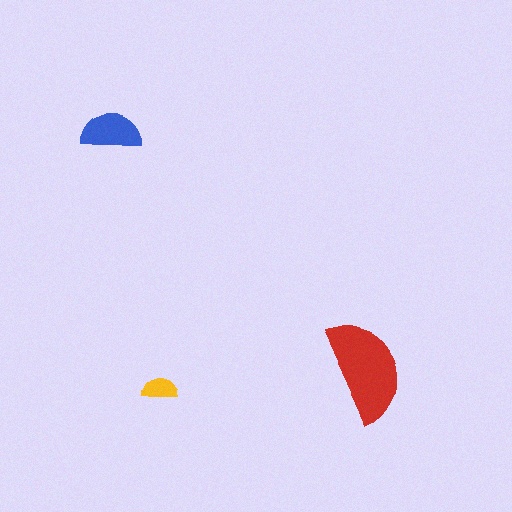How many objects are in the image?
There are 3 objects in the image.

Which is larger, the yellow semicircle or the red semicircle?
The red one.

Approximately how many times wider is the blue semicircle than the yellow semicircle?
About 1.5 times wider.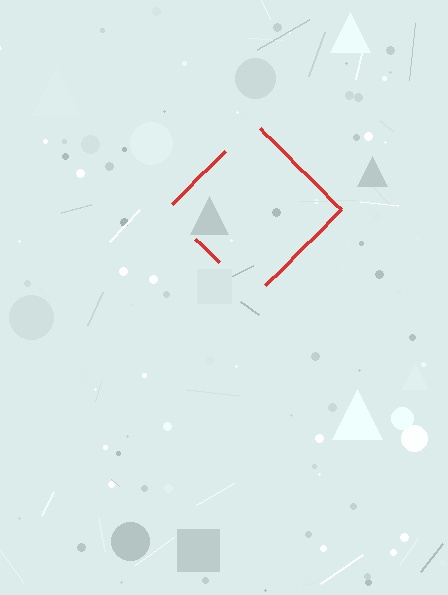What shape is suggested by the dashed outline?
The dashed outline suggests a diamond.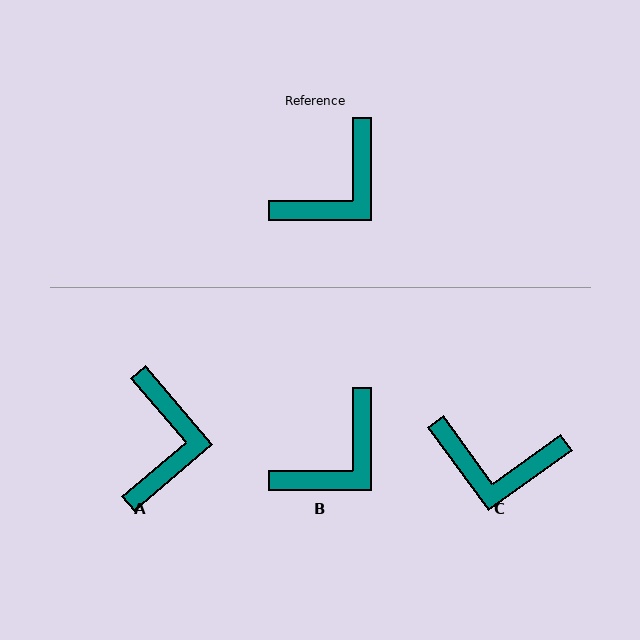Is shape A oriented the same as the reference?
No, it is off by about 40 degrees.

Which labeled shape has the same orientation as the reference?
B.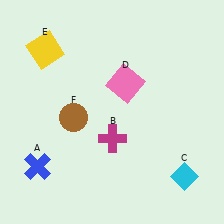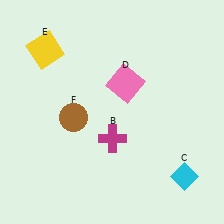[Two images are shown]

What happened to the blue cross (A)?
The blue cross (A) was removed in Image 2. It was in the bottom-left area of Image 1.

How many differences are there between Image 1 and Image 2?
There is 1 difference between the two images.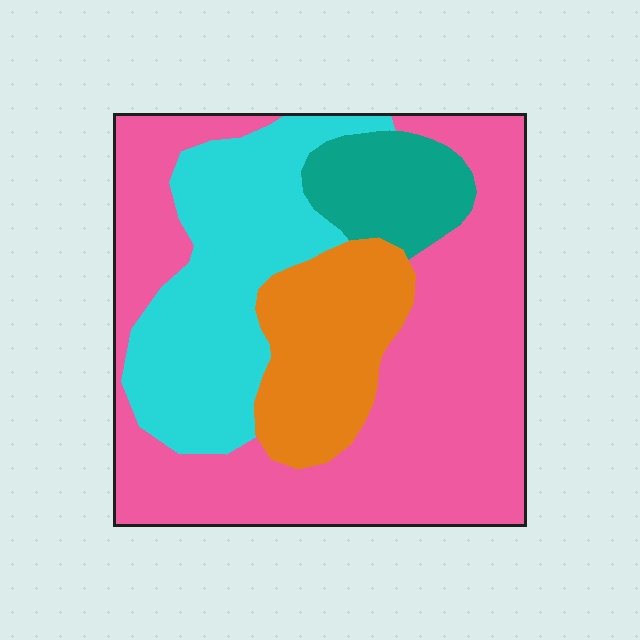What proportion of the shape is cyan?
Cyan takes up between a sixth and a third of the shape.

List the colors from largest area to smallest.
From largest to smallest: pink, cyan, orange, teal.